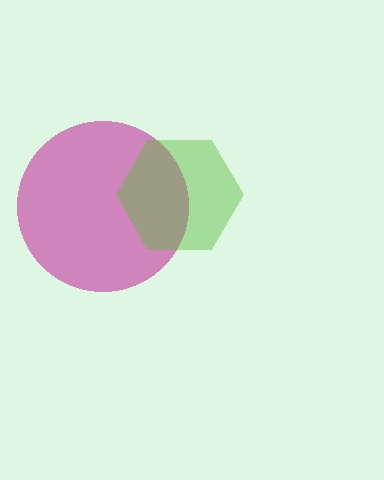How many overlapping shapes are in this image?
There are 2 overlapping shapes in the image.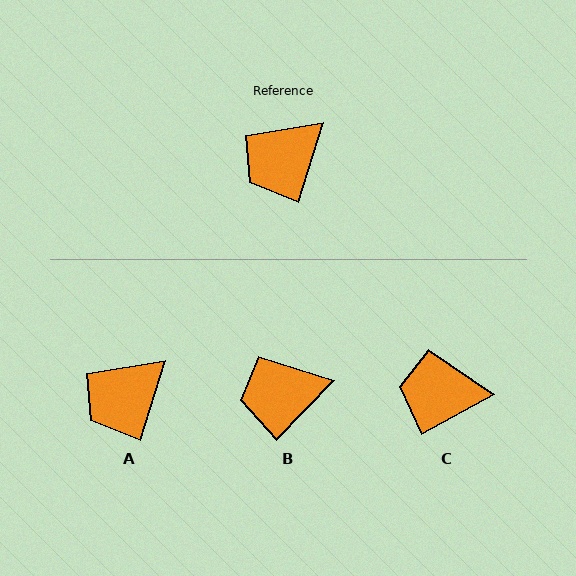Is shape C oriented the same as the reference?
No, it is off by about 43 degrees.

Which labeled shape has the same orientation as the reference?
A.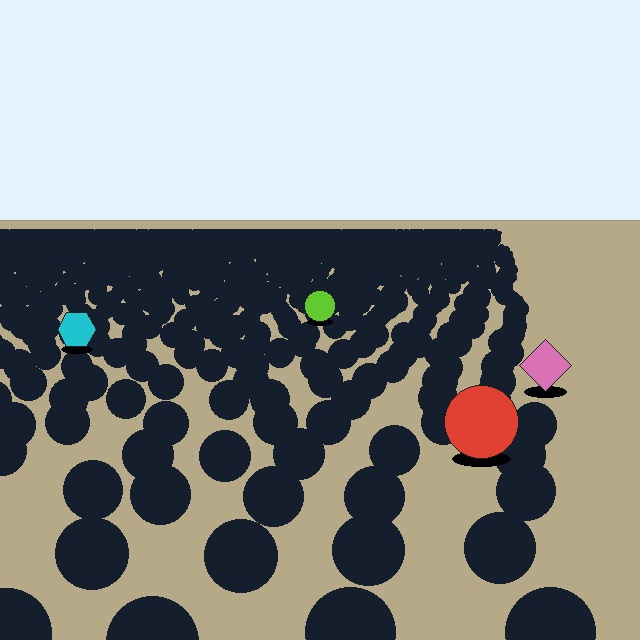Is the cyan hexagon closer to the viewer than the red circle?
No. The red circle is closer — you can tell from the texture gradient: the ground texture is coarser near it.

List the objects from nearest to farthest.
From nearest to farthest: the red circle, the pink diamond, the cyan hexagon, the lime circle.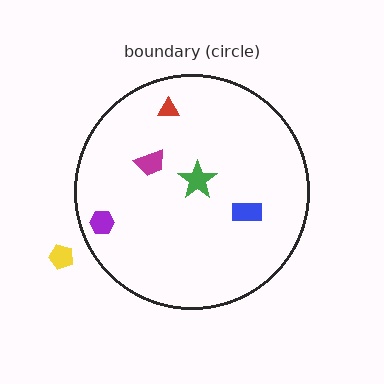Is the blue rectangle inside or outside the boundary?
Inside.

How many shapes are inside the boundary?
5 inside, 1 outside.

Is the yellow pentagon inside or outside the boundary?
Outside.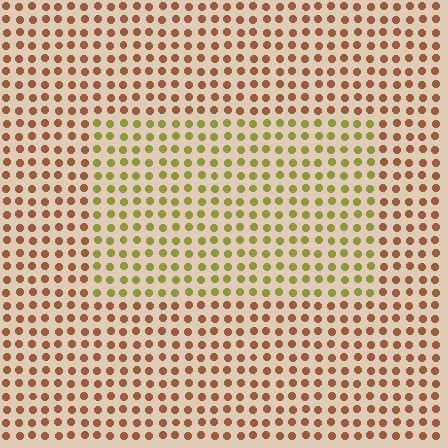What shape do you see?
I see a rectangle.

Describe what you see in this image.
The image is filled with small brown elements in a uniform arrangement. A rectangle-shaped region is visible where the elements are tinted to a slightly different hue, forming a subtle color boundary.